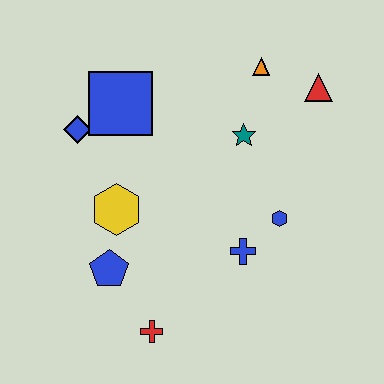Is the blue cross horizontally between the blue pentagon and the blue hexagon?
Yes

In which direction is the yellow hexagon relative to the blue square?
The yellow hexagon is below the blue square.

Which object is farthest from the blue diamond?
The red triangle is farthest from the blue diamond.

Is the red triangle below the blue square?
No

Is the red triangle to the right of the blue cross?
Yes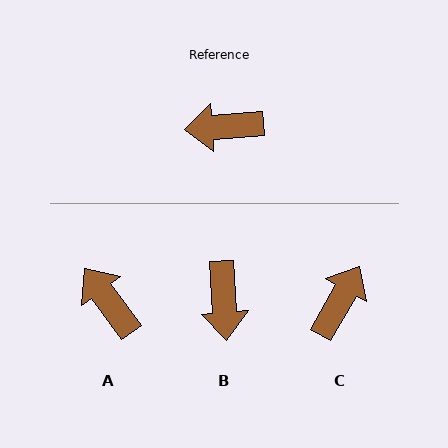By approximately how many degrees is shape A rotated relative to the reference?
Approximately 58 degrees clockwise.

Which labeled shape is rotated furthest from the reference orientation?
C, about 124 degrees away.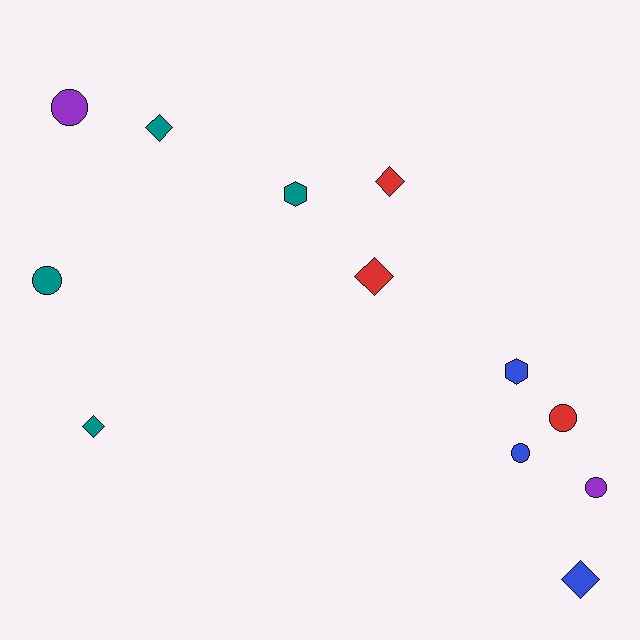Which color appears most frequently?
Teal, with 4 objects.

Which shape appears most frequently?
Diamond, with 5 objects.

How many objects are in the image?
There are 12 objects.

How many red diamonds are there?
There are 2 red diamonds.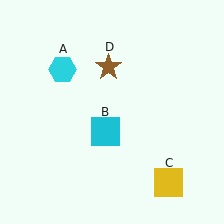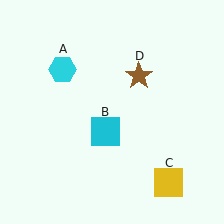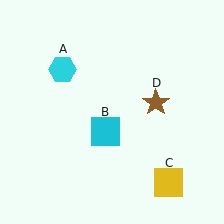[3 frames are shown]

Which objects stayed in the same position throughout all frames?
Cyan hexagon (object A) and cyan square (object B) and yellow square (object C) remained stationary.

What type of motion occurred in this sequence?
The brown star (object D) rotated clockwise around the center of the scene.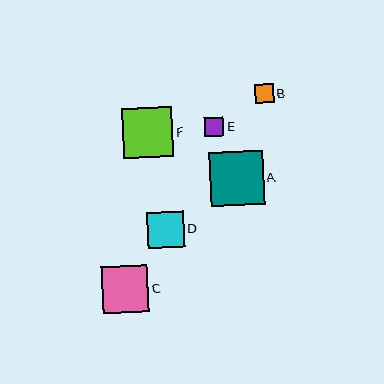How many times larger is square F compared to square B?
Square F is approximately 2.6 times the size of square B.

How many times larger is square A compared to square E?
Square A is approximately 2.8 times the size of square E.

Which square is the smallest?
Square E is the smallest with a size of approximately 19 pixels.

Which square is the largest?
Square A is the largest with a size of approximately 54 pixels.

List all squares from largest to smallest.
From largest to smallest: A, F, C, D, B, E.